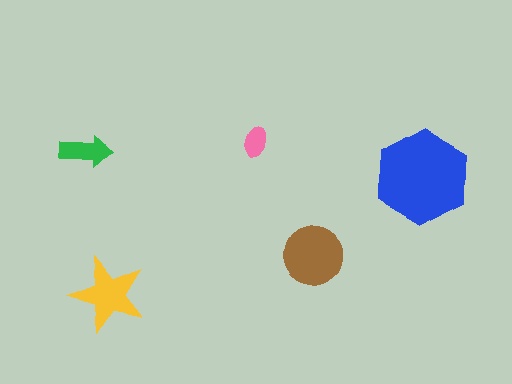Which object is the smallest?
The pink ellipse.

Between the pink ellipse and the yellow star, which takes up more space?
The yellow star.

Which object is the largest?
The blue hexagon.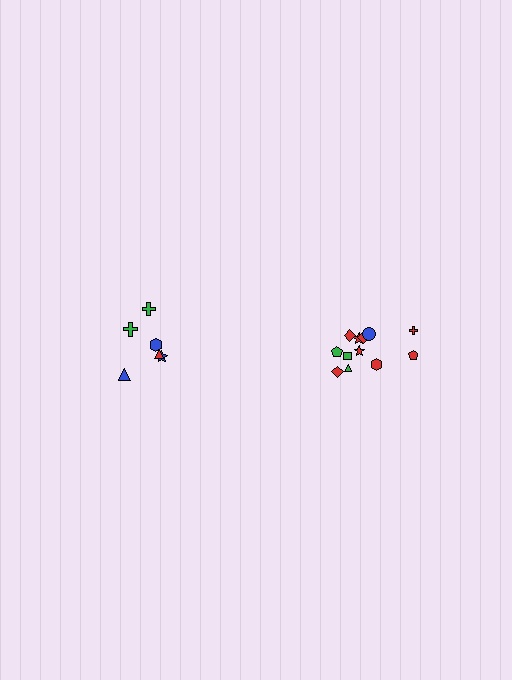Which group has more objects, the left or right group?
The right group.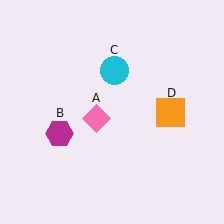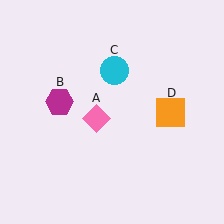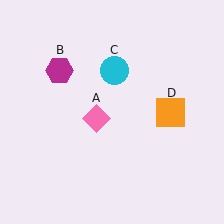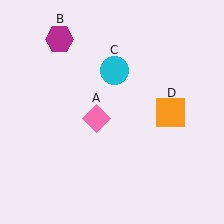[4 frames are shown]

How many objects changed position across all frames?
1 object changed position: magenta hexagon (object B).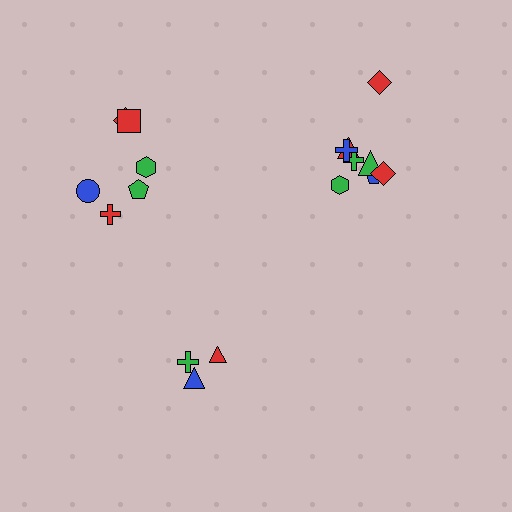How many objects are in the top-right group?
There are 8 objects.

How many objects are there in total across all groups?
There are 17 objects.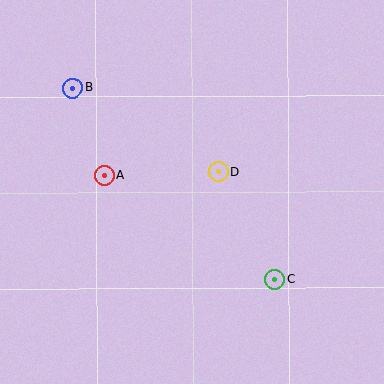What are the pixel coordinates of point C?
Point C is at (275, 279).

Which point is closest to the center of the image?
Point D at (218, 171) is closest to the center.